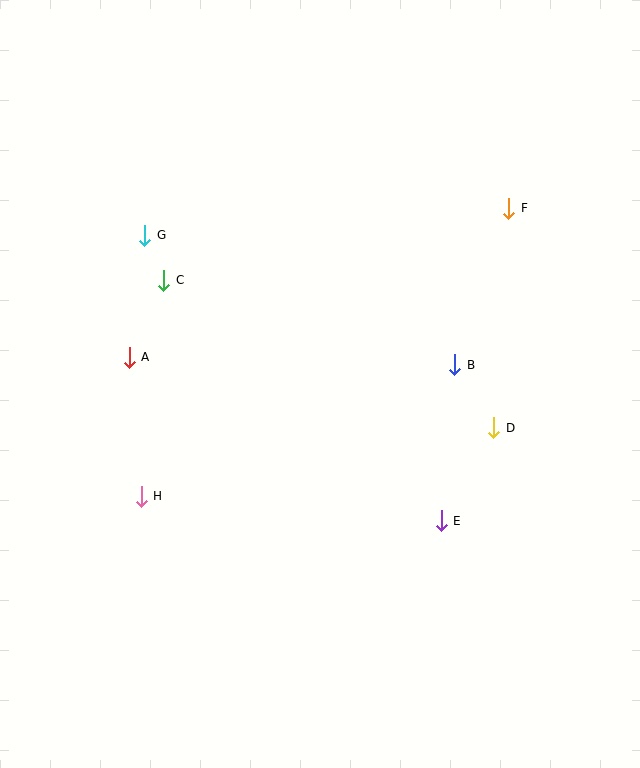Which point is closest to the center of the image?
Point B at (455, 365) is closest to the center.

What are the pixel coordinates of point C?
Point C is at (164, 280).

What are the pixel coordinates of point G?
Point G is at (145, 235).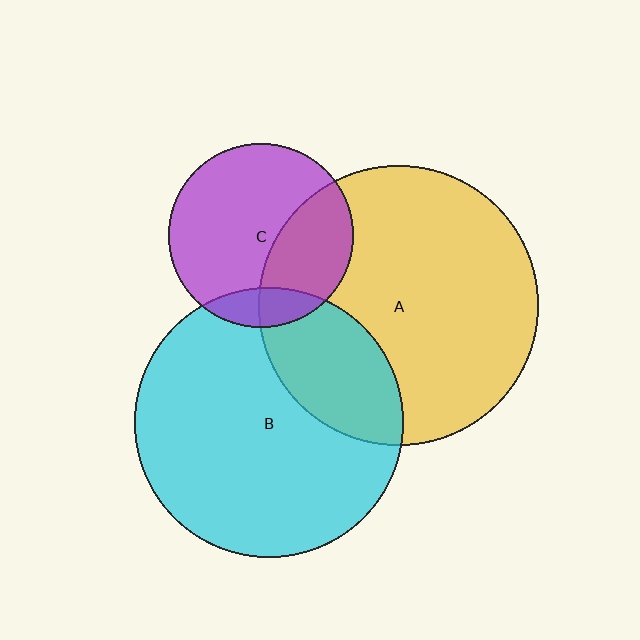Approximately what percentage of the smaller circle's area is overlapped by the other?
Approximately 35%.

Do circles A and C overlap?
Yes.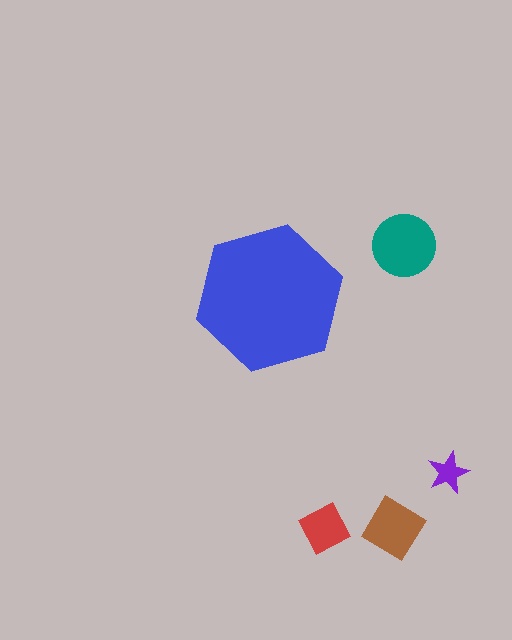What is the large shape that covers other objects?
A blue hexagon.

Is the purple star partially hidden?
No, the purple star is fully visible.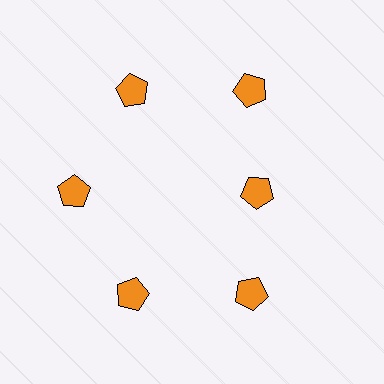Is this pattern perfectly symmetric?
No. The 6 orange pentagons are arranged in a ring, but one element near the 3 o'clock position is pulled inward toward the center, breaking the 6-fold rotational symmetry.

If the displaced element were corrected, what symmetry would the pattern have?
It would have 6-fold rotational symmetry — the pattern would map onto itself every 60 degrees.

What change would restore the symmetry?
The symmetry would be restored by moving it outward, back onto the ring so that all 6 pentagons sit at equal angles and equal distance from the center.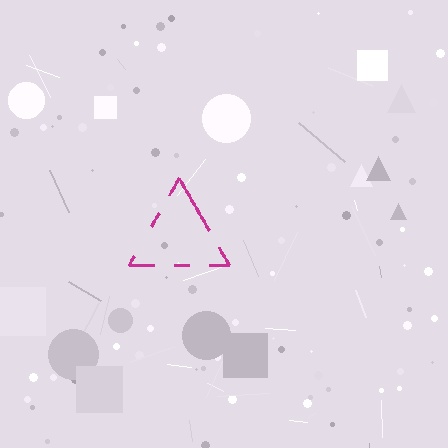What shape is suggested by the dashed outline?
The dashed outline suggests a triangle.